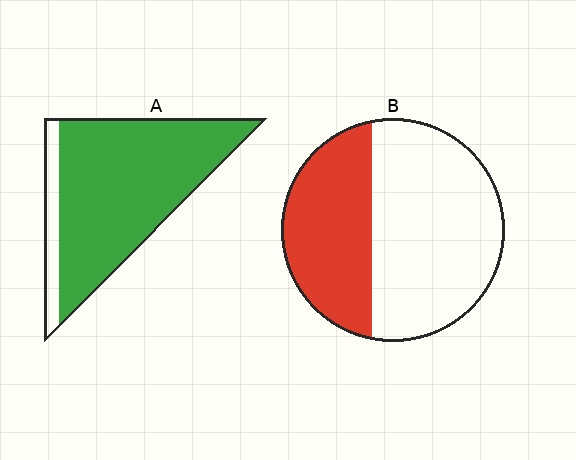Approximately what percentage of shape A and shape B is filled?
A is approximately 85% and B is approximately 40%.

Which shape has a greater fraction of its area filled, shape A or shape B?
Shape A.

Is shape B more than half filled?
No.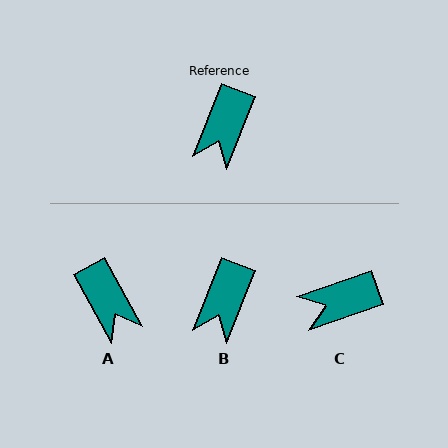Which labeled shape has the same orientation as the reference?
B.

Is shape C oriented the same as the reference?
No, it is off by about 49 degrees.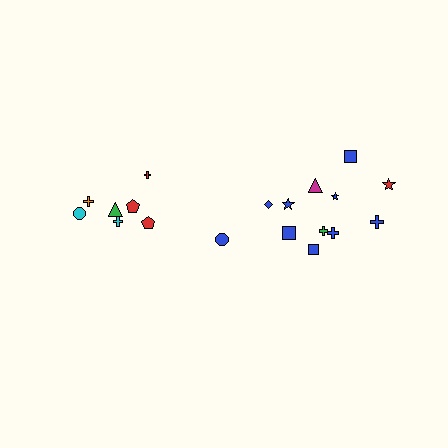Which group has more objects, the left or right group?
The right group.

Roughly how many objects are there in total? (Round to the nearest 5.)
Roughly 20 objects in total.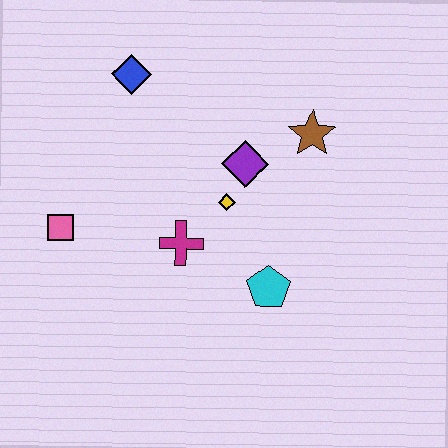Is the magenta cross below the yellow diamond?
Yes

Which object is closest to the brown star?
The purple diamond is closest to the brown star.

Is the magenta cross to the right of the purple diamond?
No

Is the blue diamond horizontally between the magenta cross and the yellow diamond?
No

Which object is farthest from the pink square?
The brown star is farthest from the pink square.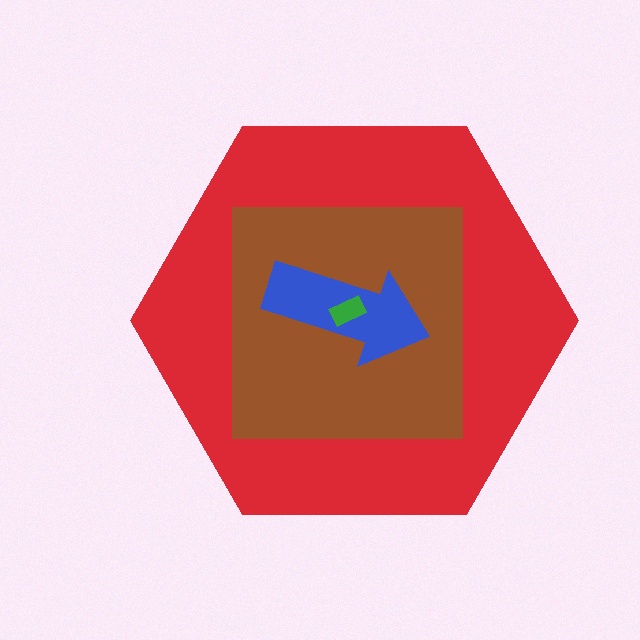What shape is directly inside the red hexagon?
The brown square.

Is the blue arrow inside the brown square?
Yes.